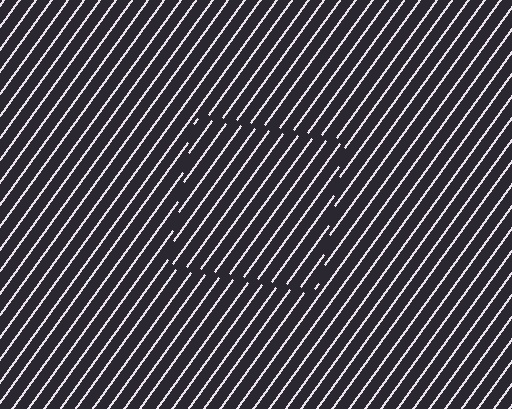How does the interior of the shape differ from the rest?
The interior of the shape contains the same grating, shifted by half a period — the contour is defined by the phase discontinuity where line-ends from the inner and outer gratings abut.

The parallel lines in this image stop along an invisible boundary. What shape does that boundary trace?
An illusory square. The interior of the shape contains the same grating, shifted by half a period — the contour is defined by the phase discontinuity where line-ends from the inner and outer gratings abut.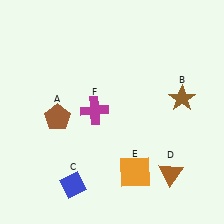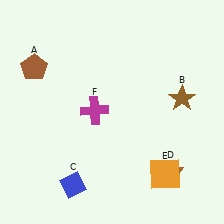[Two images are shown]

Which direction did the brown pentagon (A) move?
The brown pentagon (A) moved up.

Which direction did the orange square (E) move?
The orange square (E) moved right.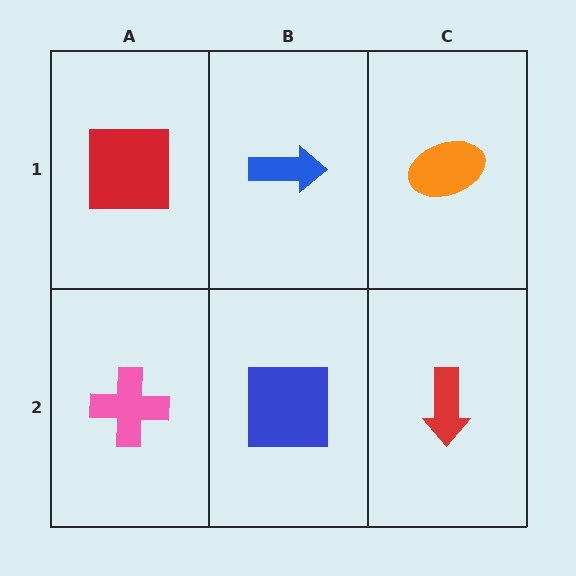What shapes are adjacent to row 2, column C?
An orange ellipse (row 1, column C), a blue square (row 2, column B).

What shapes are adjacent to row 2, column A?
A red square (row 1, column A), a blue square (row 2, column B).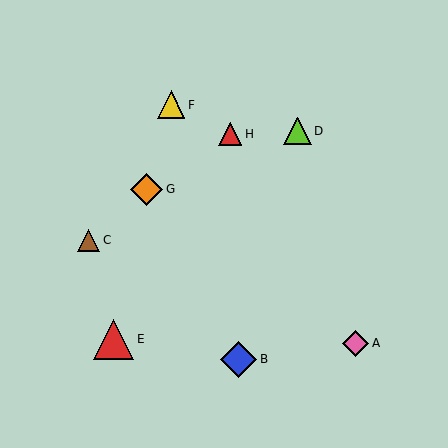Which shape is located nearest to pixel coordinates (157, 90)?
The yellow triangle (labeled F) at (171, 105) is nearest to that location.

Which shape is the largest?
The red triangle (labeled E) is the largest.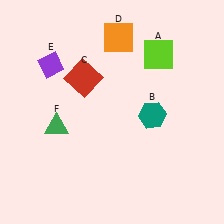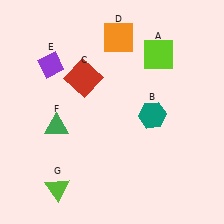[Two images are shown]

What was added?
A lime triangle (G) was added in Image 2.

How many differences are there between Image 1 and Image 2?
There is 1 difference between the two images.